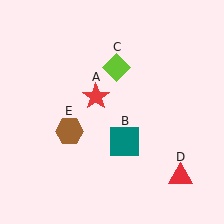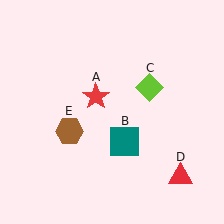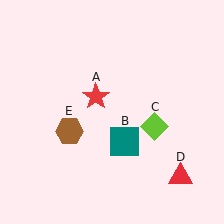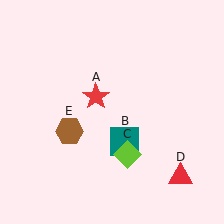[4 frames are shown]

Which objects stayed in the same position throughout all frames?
Red star (object A) and teal square (object B) and red triangle (object D) and brown hexagon (object E) remained stationary.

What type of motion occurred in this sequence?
The lime diamond (object C) rotated clockwise around the center of the scene.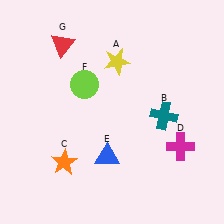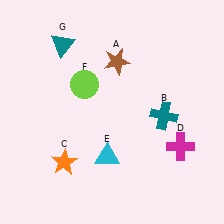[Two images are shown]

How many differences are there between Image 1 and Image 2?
There are 3 differences between the two images.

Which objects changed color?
A changed from yellow to brown. E changed from blue to cyan. G changed from red to teal.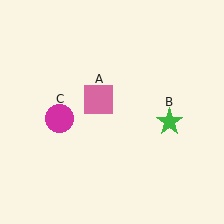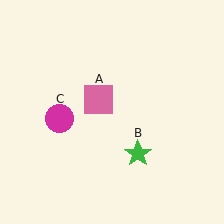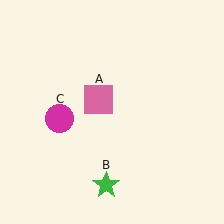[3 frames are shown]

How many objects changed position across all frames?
1 object changed position: green star (object B).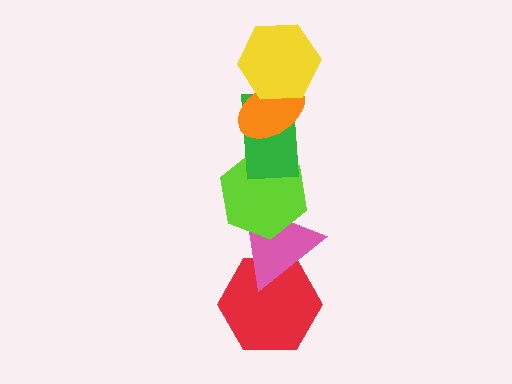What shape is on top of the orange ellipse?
The yellow hexagon is on top of the orange ellipse.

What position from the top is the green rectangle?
The green rectangle is 3rd from the top.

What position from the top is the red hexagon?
The red hexagon is 6th from the top.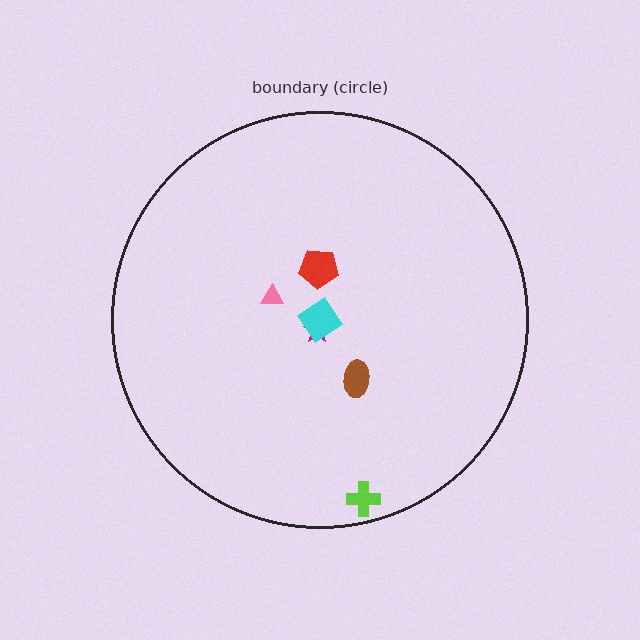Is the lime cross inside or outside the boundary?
Inside.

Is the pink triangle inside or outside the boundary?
Inside.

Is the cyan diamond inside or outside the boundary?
Inside.